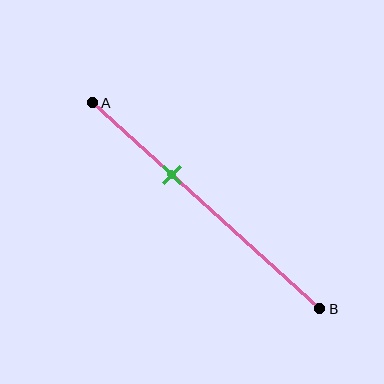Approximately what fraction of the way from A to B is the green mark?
The green mark is approximately 35% of the way from A to B.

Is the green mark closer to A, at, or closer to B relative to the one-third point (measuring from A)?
The green mark is approximately at the one-third point of segment AB.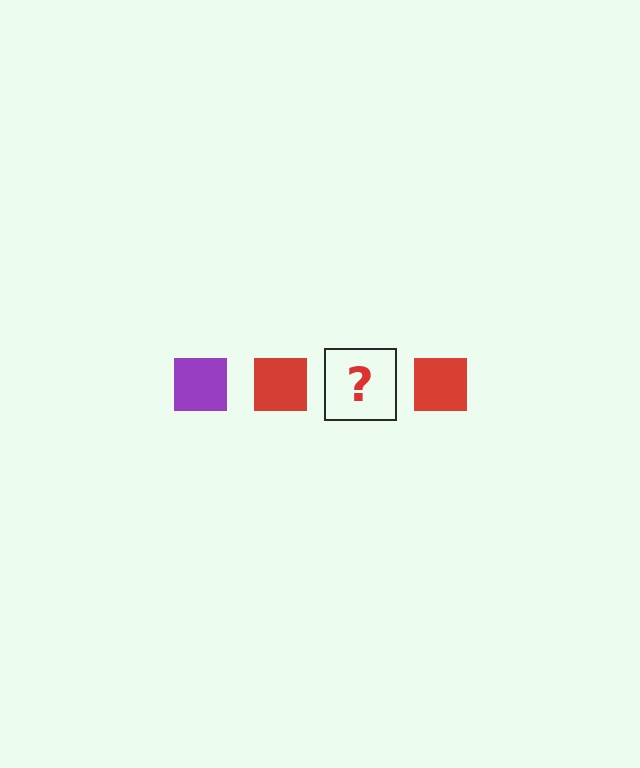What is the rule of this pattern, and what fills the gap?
The rule is that the pattern cycles through purple, red squares. The gap should be filled with a purple square.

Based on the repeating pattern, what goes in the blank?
The blank should be a purple square.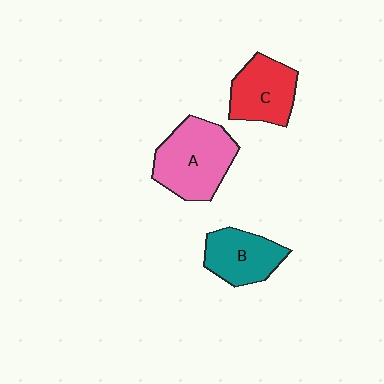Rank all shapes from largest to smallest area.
From largest to smallest: A (pink), C (red), B (teal).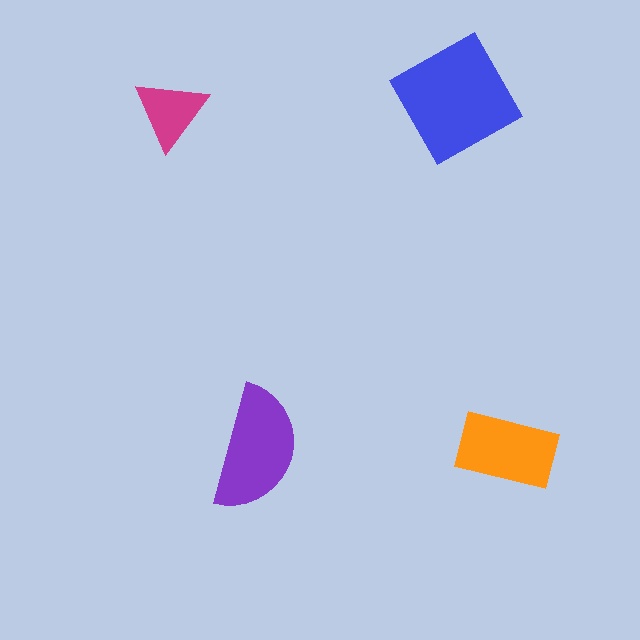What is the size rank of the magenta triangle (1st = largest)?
4th.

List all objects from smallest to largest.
The magenta triangle, the orange rectangle, the purple semicircle, the blue square.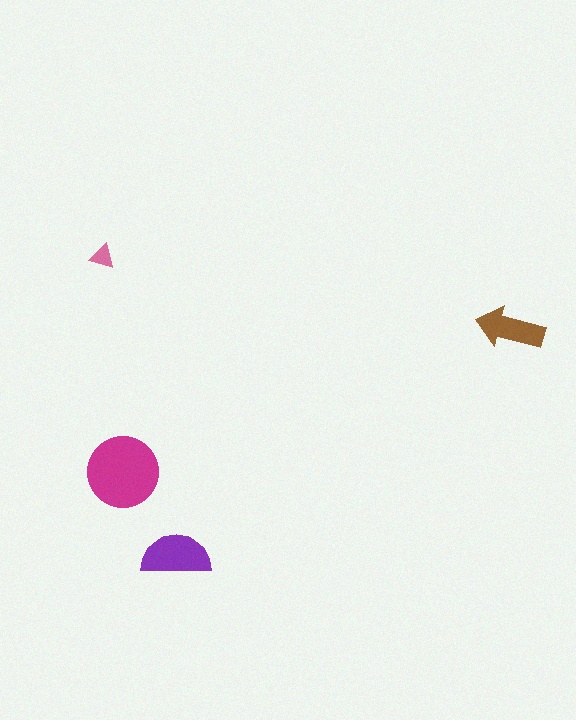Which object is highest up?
The pink triangle is topmost.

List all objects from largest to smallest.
The magenta circle, the purple semicircle, the brown arrow, the pink triangle.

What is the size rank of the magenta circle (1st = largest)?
1st.